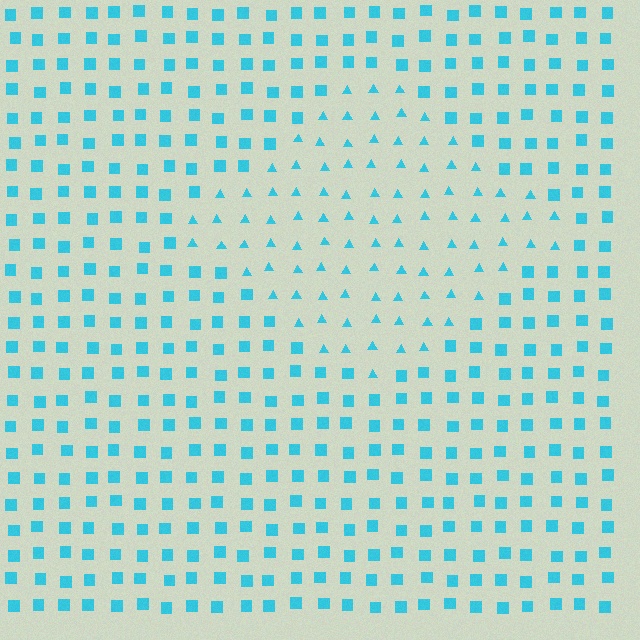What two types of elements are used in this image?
The image uses triangles inside the diamond region and squares outside it.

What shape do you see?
I see a diamond.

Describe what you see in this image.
The image is filled with small cyan elements arranged in a uniform grid. A diamond-shaped region contains triangles, while the surrounding area contains squares. The boundary is defined purely by the change in element shape.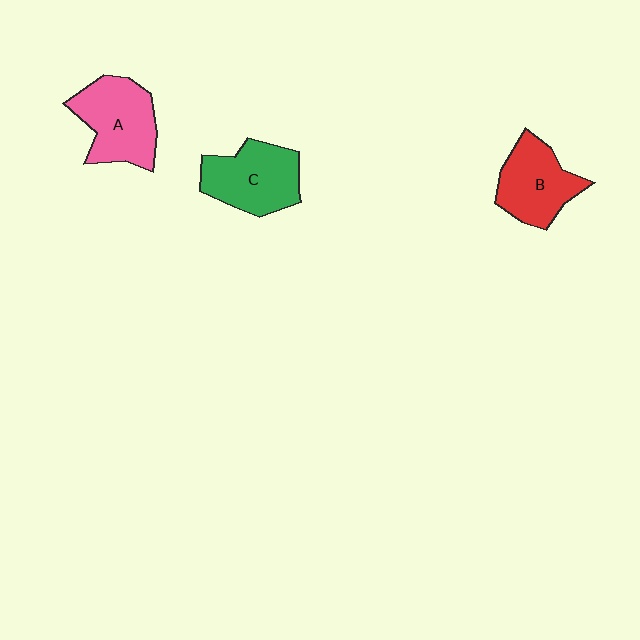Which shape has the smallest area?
Shape B (red).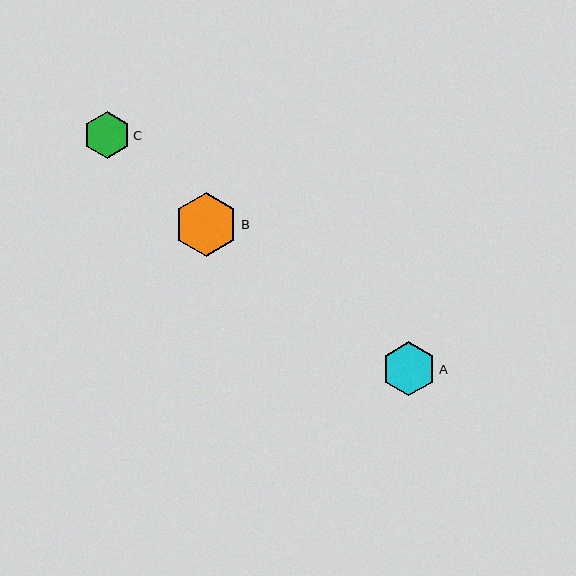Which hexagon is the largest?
Hexagon B is the largest with a size of approximately 64 pixels.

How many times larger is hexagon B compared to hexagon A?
Hexagon B is approximately 1.2 times the size of hexagon A.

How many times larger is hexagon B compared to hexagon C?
Hexagon B is approximately 1.4 times the size of hexagon C.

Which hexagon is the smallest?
Hexagon C is the smallest with a size of approximately 47 pixels.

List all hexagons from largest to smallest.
From largest to smallest: B, A, C.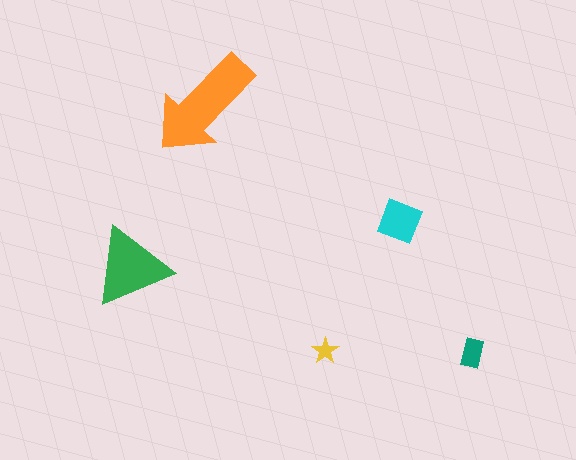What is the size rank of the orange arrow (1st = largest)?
1st.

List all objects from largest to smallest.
The orange arrow, the green triangle, the cyan diamond, the teal rectangle, the yellow star.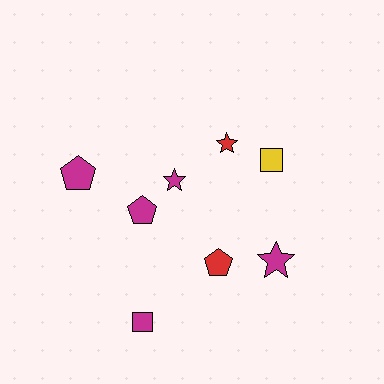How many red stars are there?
There is 1 red star.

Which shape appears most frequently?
Pentagon, with 3 objects.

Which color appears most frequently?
Magenta, with 5 objects.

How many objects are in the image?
There are 8 objects.